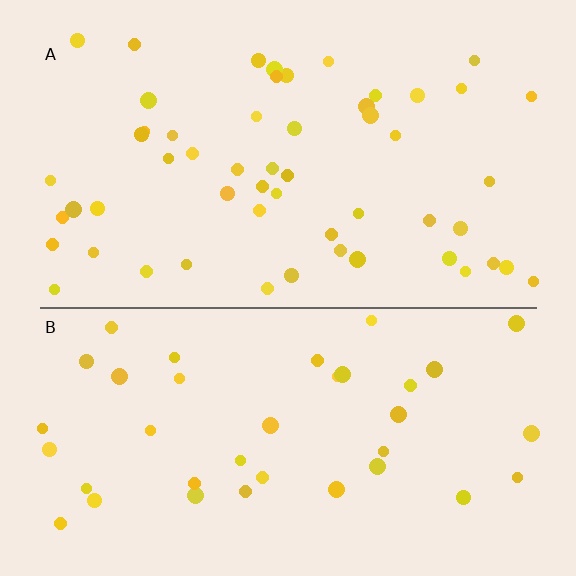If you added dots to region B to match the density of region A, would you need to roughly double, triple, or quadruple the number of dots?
Approximately double.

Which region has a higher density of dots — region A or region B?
A (the top).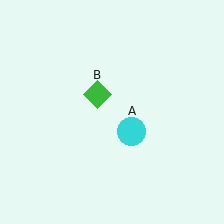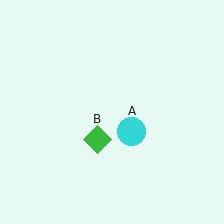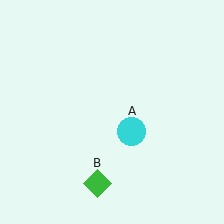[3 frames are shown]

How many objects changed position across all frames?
1 object changed position: green diamond (object B).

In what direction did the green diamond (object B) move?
The green diamond (object B) moved down.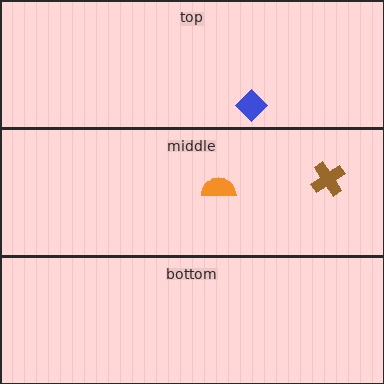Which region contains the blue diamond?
The top region.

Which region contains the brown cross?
The middle region.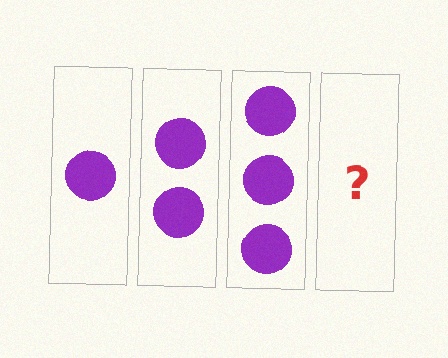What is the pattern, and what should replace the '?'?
The pattern is that each step adds one more circle. The '?' should be 4 circles.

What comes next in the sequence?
The next element should be 4 circles.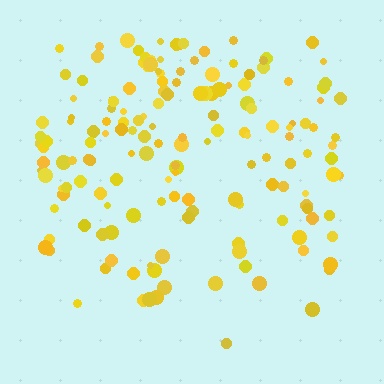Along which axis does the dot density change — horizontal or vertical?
Vertical.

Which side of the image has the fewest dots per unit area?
The bottom.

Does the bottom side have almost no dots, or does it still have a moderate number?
Still a moderate number, just noticeably fewer than the top.